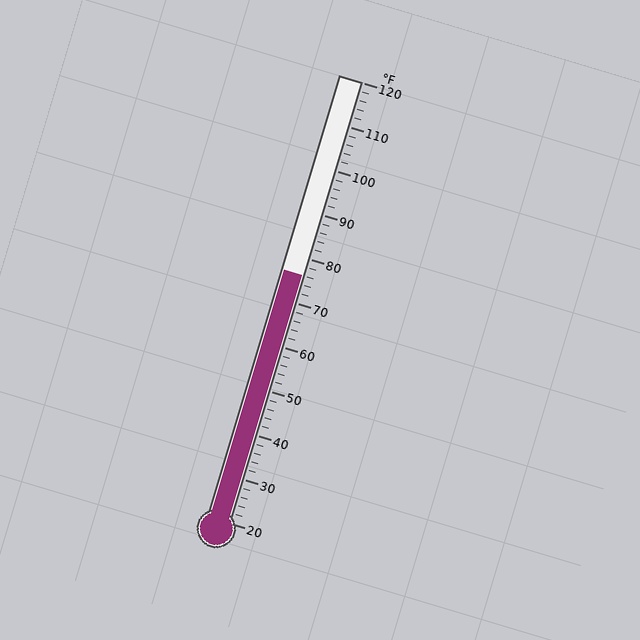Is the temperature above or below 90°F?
The temperature is below 90°F.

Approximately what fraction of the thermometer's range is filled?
The thermometer is filled to approximately 55% of its range.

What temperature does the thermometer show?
The thermometer shows approximately 76°F.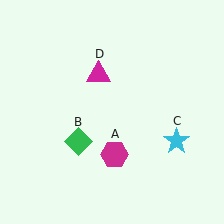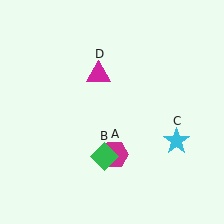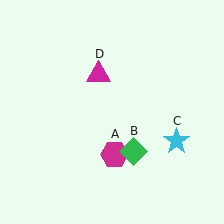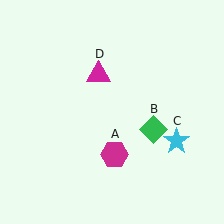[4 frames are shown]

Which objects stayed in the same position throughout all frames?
Magenta hexagon (object A) and cyan star (object C) and magenta triangle (object D) remained stationary.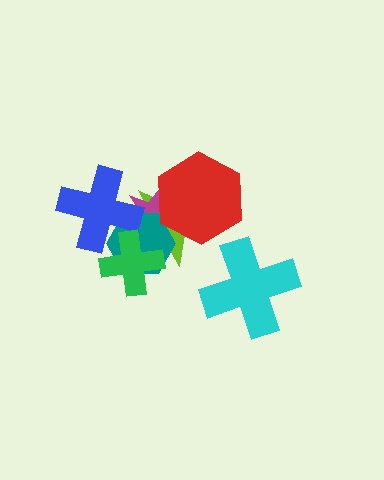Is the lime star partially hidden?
Yes, it is partially covered by another shape.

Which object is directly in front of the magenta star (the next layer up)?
The teal hexagon is directly in front of the magenta star.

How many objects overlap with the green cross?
4 objects overlap with the green cross.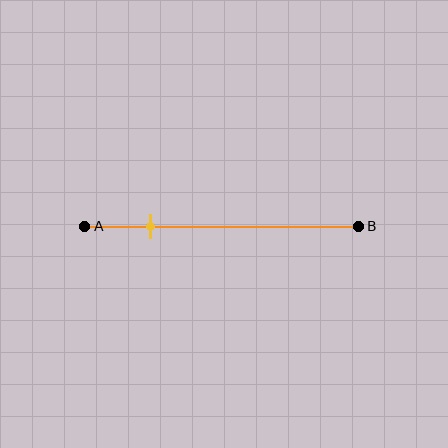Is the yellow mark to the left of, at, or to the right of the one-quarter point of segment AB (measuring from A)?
The yellow mark is approximately at the one-quarter point of segment AB.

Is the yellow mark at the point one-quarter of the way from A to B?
Yes, the mark is approximately at the one-quarter point.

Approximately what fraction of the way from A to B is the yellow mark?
The yellow mark is approximately 25% of the way from A to B.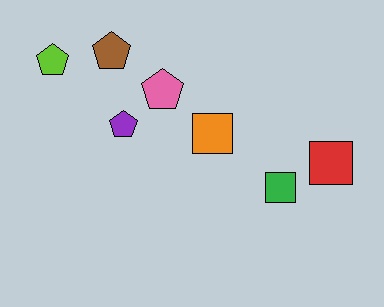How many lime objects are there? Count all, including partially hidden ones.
There is 1 lime object.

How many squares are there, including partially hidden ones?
There are 3 squares.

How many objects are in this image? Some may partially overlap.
There are 7 objects.